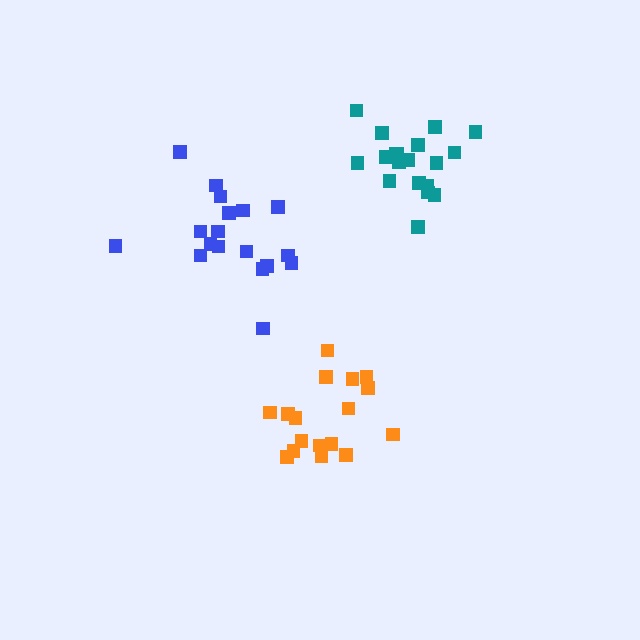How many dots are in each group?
Group 1: 17 dots, Group 2: 18 dots, Group 3: 19 dots (54 total).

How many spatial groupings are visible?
There are 3 spatial groupings.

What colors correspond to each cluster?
The clusters are colored: orange, blue, teal.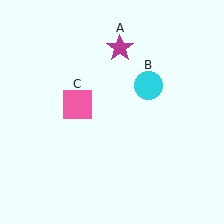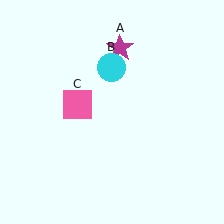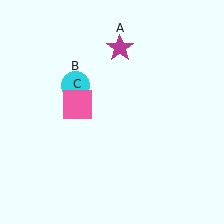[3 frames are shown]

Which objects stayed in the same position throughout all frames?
Magenta star (object A) and pink square (object C) remained stationary.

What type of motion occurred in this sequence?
The cyan circle (object B) rotated counterclockwise around the center of the scene.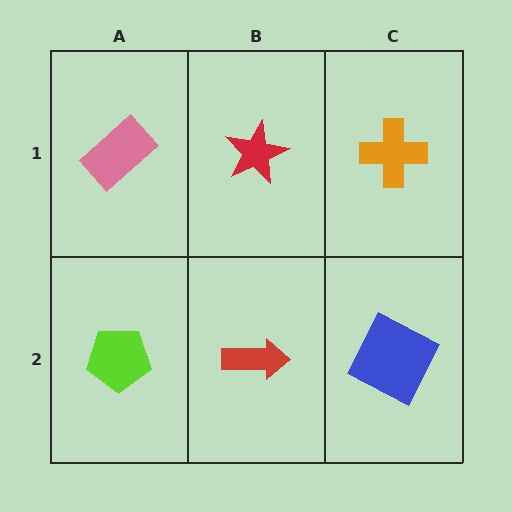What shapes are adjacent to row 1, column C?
A blue square (row 2, column C), a red star (row 1, column B).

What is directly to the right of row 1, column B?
An orange cross.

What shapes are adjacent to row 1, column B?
A red arrow (row 2, column B), a pink rectangle (row 1, column A), an orange cross (row 1, column C).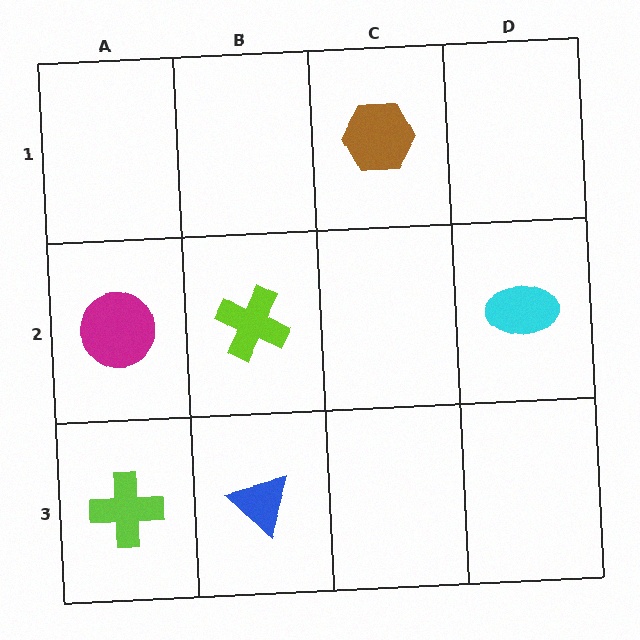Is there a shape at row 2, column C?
No, that cell is empty.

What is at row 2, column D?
A cyan ellipse.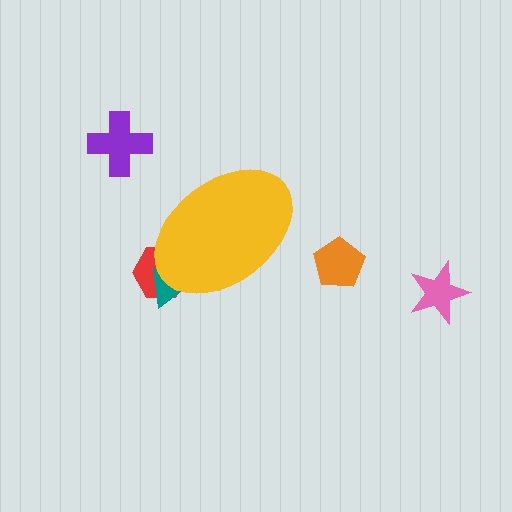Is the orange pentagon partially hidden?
No, the orange pentagon is fully visible.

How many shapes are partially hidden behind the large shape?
2 shapes are partially hidden.